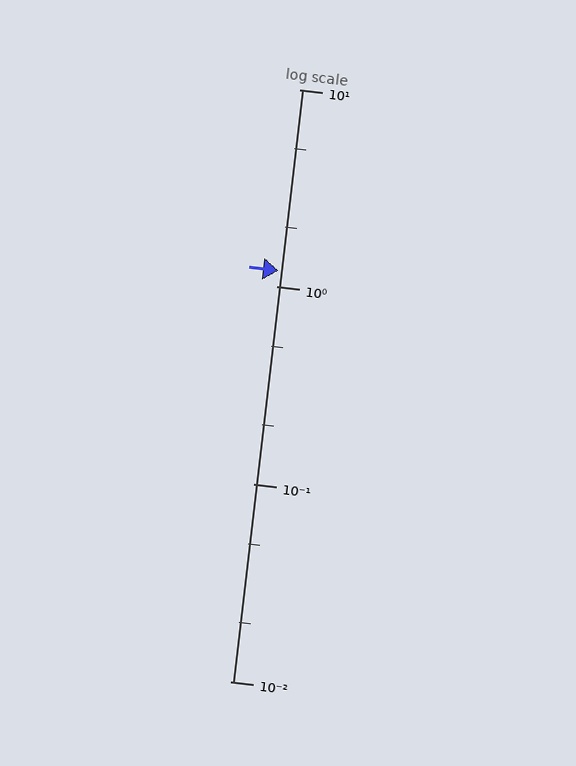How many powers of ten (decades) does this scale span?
The scale spans 3 decades, from 0.01 to 10.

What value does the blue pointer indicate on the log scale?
The pointer indicates approximately 1.2.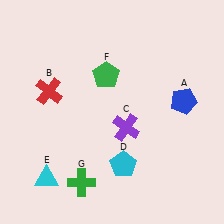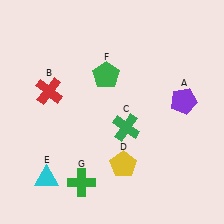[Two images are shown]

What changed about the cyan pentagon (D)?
In Image 1, D is cyan. In Image 2, it changed to yellow.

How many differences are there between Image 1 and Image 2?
There are 3 differences between the two images.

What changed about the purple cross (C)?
In Image 1, C is purple. In Image 2, it changed to green.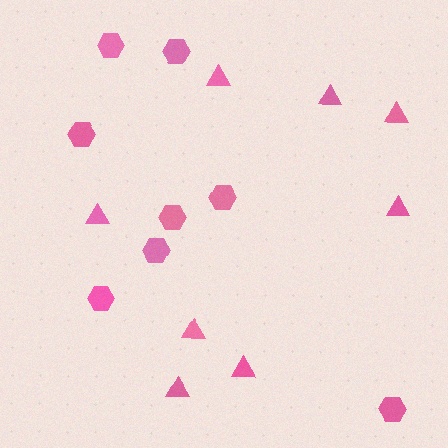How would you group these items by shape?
There are 2 groups: one group of triangles (8) and one group of hexagons (8).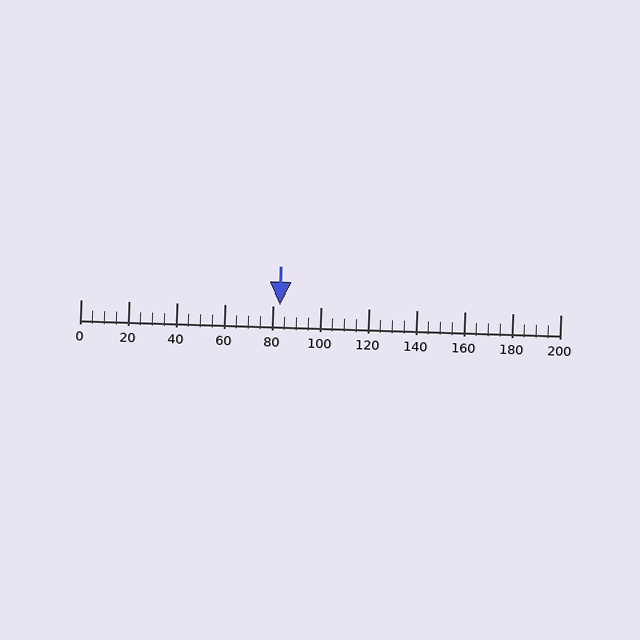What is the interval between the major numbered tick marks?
The major tick marks are spaced 20 units apart.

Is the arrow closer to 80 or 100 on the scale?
The arrow is closer to 80.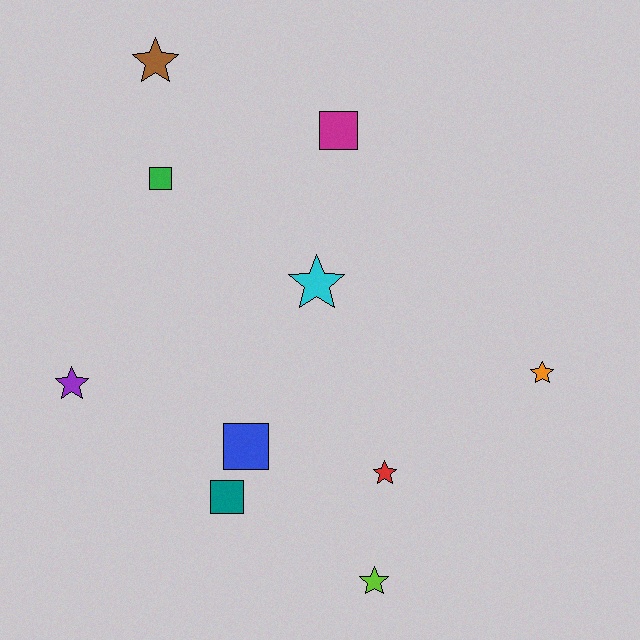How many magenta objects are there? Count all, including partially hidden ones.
There is 1 magenta object.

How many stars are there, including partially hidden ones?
There are 6 stars.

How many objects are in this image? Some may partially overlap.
There are 10 objects.